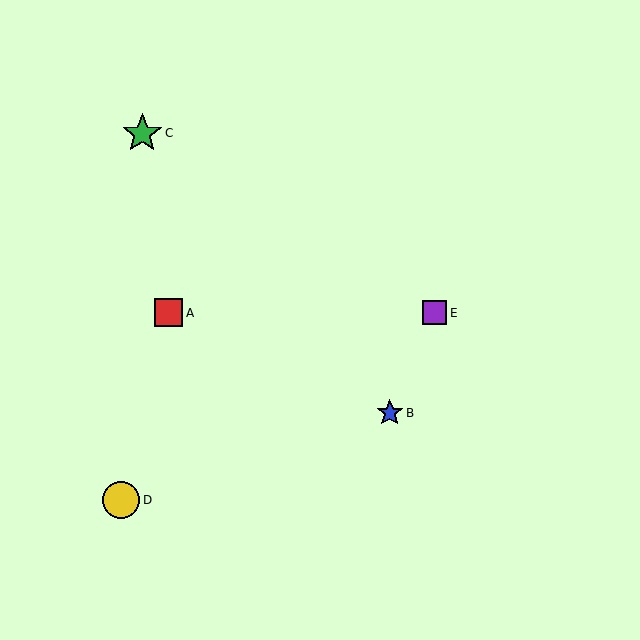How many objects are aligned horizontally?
2 objects (A, E) are aligned horizontally.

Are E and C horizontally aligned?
No, E is at y≈313 and C is at y≈133.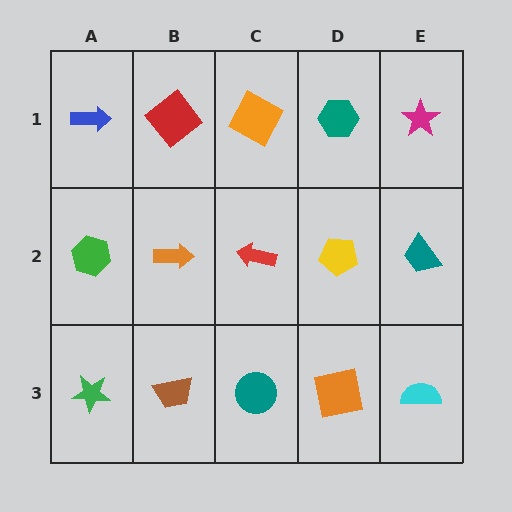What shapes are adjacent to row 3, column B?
An orange arrow (row 2, column B), a green star (row 3, column A), a teal circle (row 3, column C).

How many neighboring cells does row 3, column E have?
2.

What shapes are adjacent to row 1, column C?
A red arrow (row 2, column C), a red diamond (row 1, column B), a teal hexagon (row 1, column D).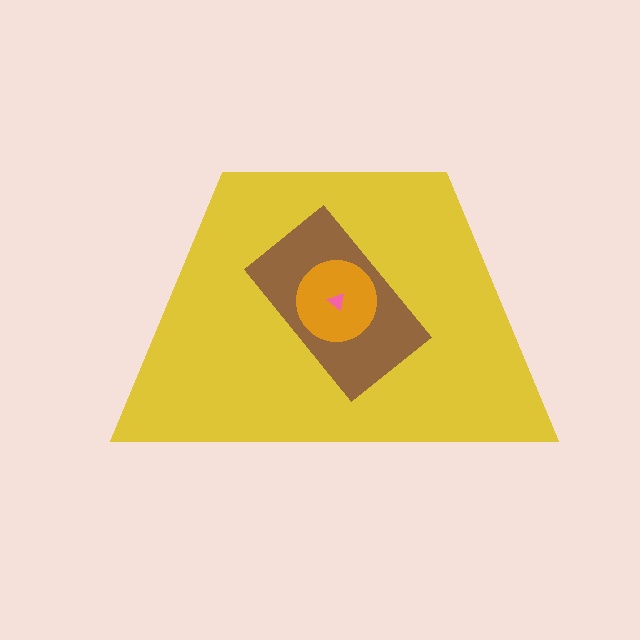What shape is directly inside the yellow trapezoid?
The brown rectangle.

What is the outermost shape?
The yellow trapezoid.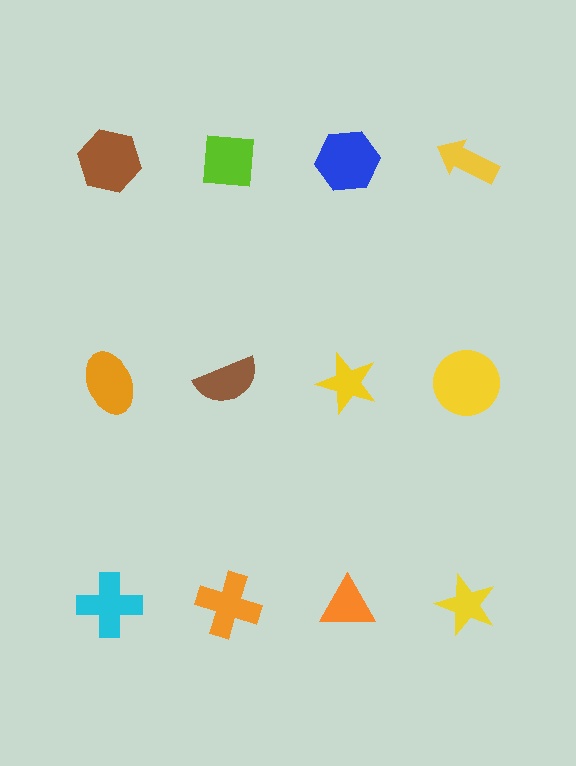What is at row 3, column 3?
An orange triangle.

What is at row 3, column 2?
An orange cross.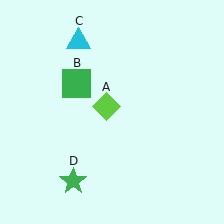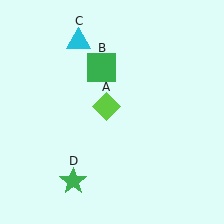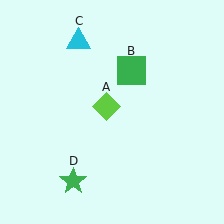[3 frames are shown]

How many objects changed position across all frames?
1 object changed position: green square (object B).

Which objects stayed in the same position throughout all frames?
Lime diamond (object A) and cyan triangle (object C) and green star (object D) remained stationary.